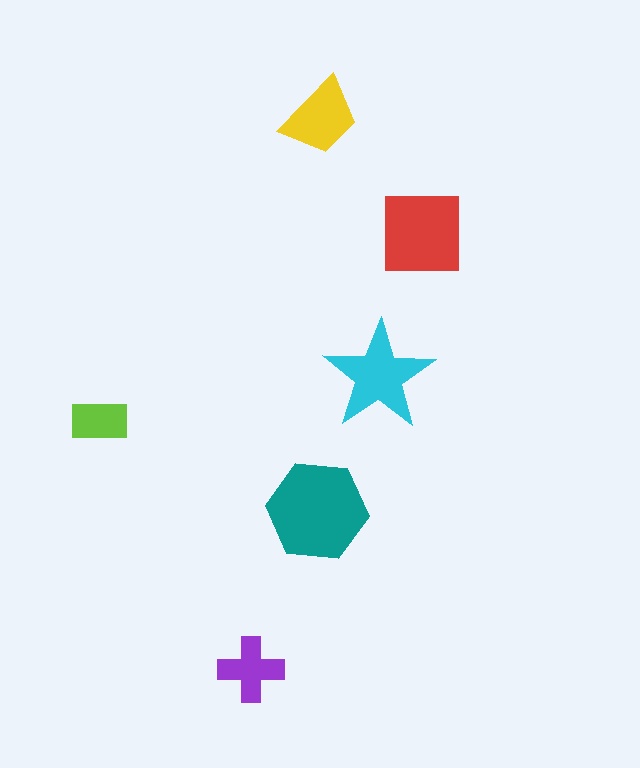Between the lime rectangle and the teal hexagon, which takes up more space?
The teal hexagon.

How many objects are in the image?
There are 6 objects in the image.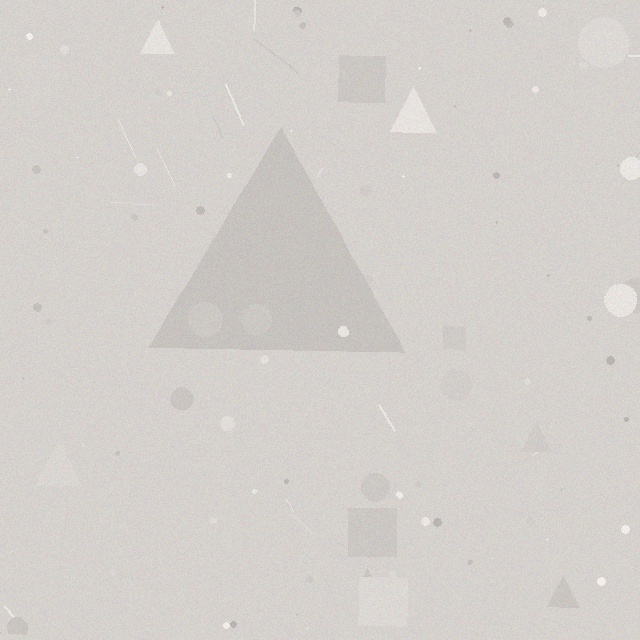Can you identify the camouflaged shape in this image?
The camouflaged shape is a triangle.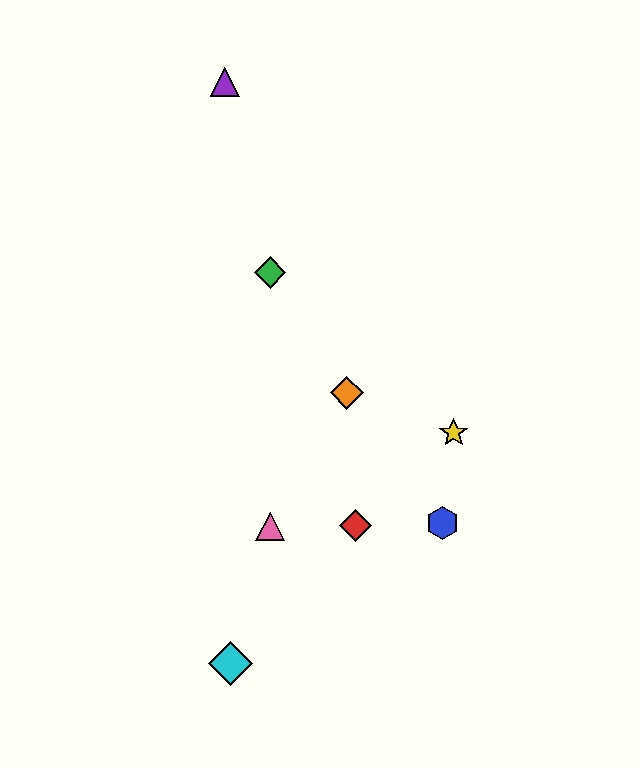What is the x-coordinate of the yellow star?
The yellow star is at x≈454.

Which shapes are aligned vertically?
The green diamond, the pink triangle are aligned vertically.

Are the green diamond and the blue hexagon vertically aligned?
No, the green diamond is at x≈270 and the blue hexagon is at x≈443.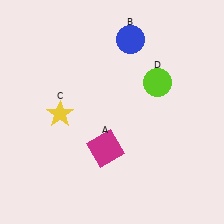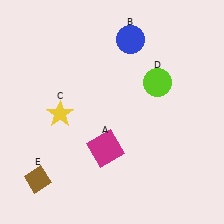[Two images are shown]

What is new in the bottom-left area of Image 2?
A brown diamond (E) was added in the bottom-left area of Image 2.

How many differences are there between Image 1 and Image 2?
There is 1 difference between the two images.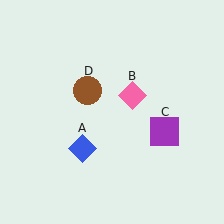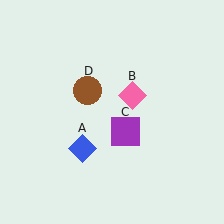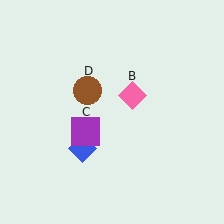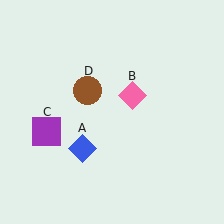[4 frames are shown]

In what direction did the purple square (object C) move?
The purple square (object C) moved left.